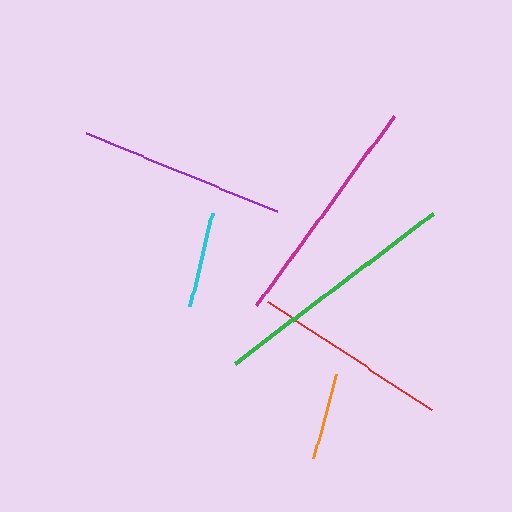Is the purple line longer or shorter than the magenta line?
The magenta line is longer than the purple line.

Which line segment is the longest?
The green line is the longest at approximately 248 pixels.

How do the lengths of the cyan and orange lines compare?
The cyan and orange lines are approximately the same length.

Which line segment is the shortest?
The orange line is the shortest at approximately 87 pixels.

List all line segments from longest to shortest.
From longest to shortest: green, magenta, purple, red, cyan, orange.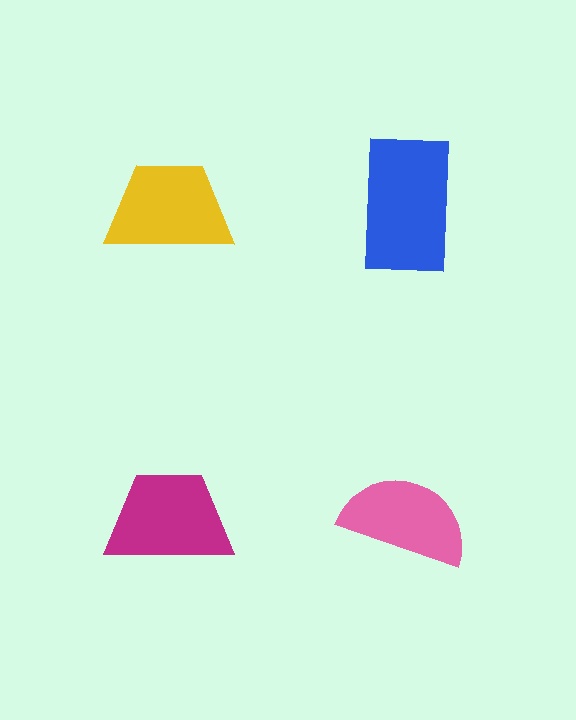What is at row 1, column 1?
A yellow trapezoid.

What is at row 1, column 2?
A blue rectangle.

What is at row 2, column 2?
A pink semicircle.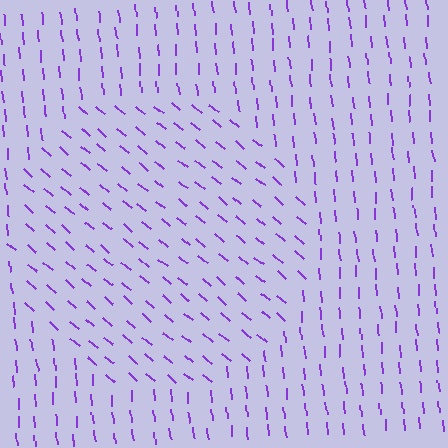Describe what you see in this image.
The image is filled with small purple line segments. A circle region in the image has lines oriented differently from the surrounding lines, creating a visible texture boundary.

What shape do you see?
I see a circle.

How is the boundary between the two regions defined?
The boundary is defined purely by a change in line orientation (approximately 45 degrees difference). All lines are the same color and thickness.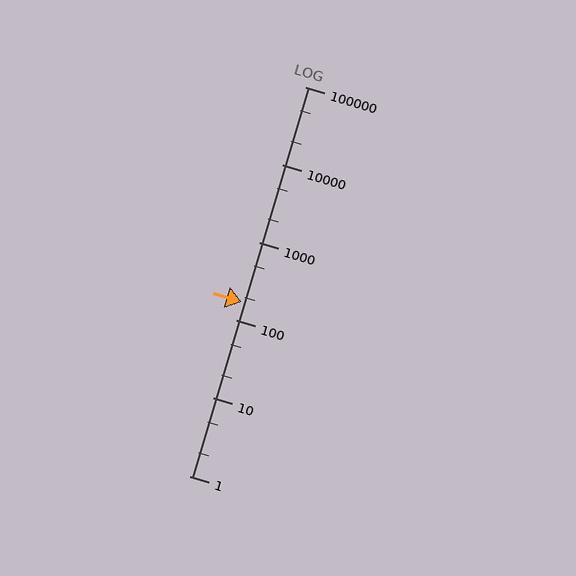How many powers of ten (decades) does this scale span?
The scale spans 5 decades, from 1 to 100000.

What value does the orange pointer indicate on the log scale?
The pointer indicates approximately 170.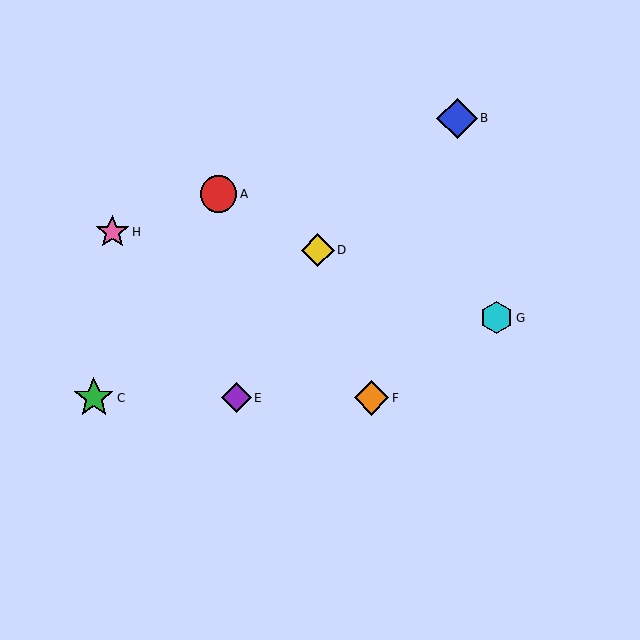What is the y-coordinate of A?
Object A is at y≈194.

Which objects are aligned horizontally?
Objects C, E, F are aligned horizontally.